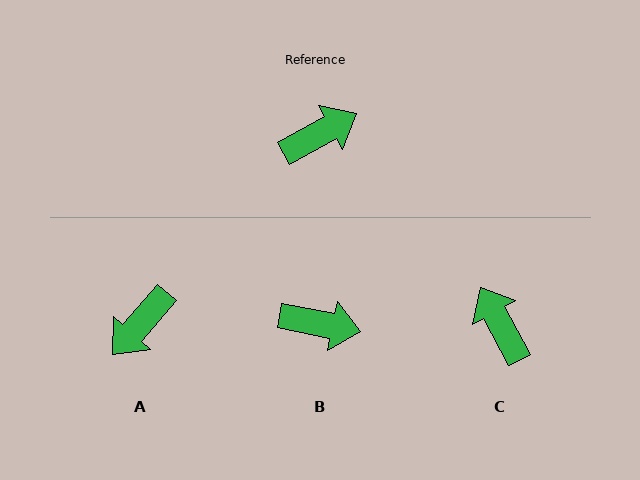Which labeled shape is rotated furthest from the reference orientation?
A, about 160 degrees away.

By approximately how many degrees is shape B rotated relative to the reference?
Approximately 40 degrees clockwise.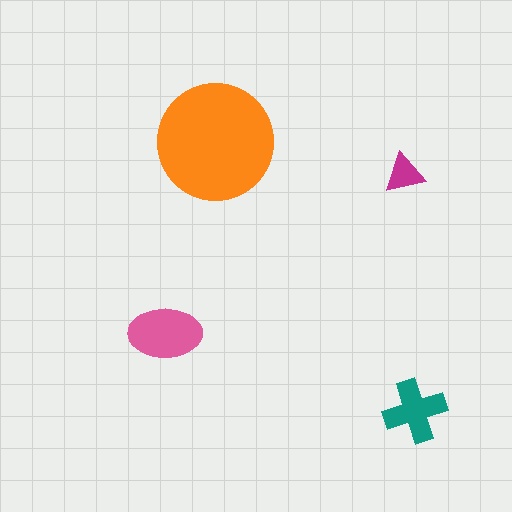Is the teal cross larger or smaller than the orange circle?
Smaller.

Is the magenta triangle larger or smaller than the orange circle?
Smaller.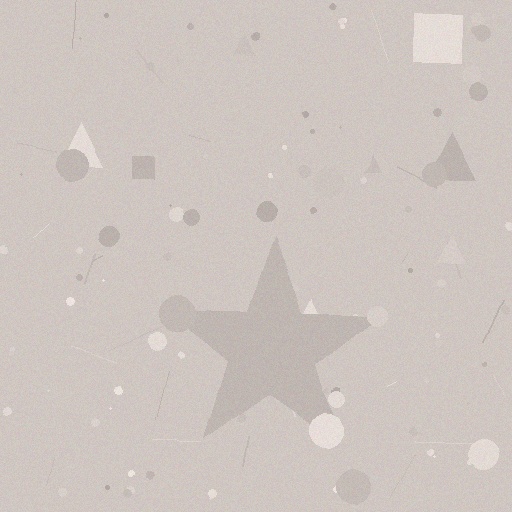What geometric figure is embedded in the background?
A star is embedded in the background.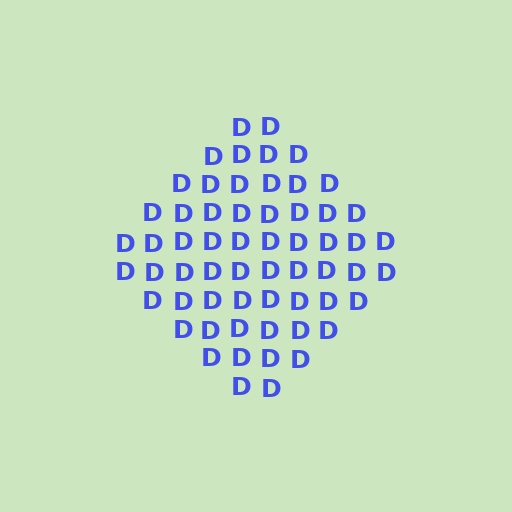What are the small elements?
The small elements are letter D's.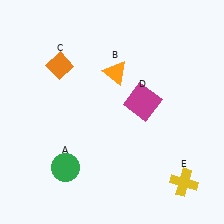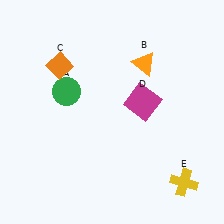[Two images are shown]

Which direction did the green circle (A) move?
The green circle (A) moved up.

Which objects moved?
The objects that moved are: the green circle (A), the orange triangle (B).